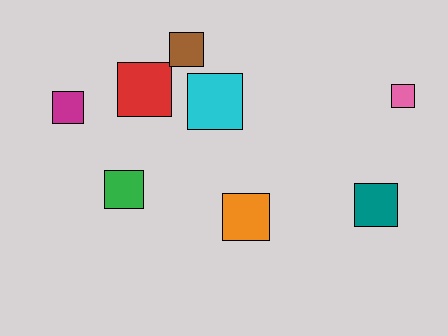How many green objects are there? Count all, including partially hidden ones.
There is 1 green object.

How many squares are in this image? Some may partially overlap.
There are 8 squares.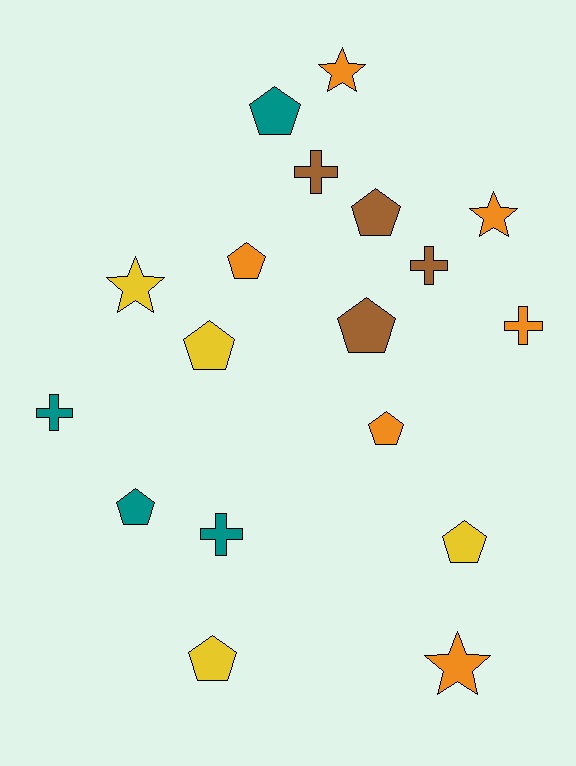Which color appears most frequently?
Orange, with 6 objects.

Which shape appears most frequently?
Pentagon, with 9 objects.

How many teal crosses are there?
There are 2 teal crosses.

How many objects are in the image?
There are 18 objects.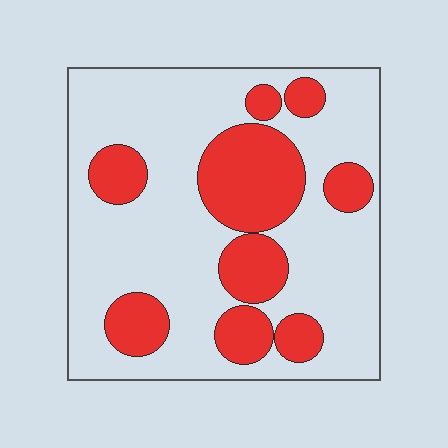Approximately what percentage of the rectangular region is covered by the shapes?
Approximately 30%.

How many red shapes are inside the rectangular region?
9.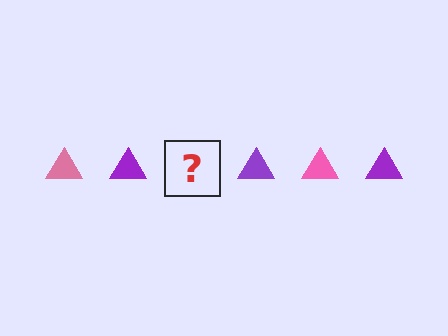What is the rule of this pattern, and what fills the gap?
The rule is that the pattern cycles through pink, purple triangles. The gap should be filled with a pink triangle.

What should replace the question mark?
The question mark should be replaced with a pink triangle.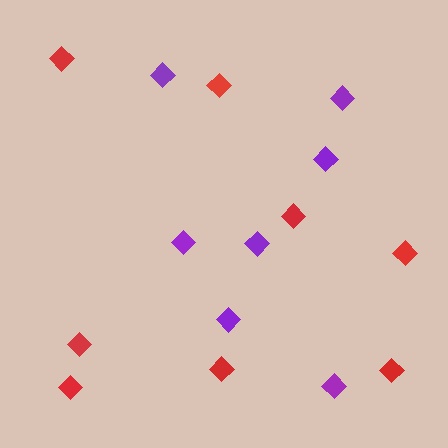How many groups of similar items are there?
There are 2 groups: one group of red diamonds (8) and one group of purple diamonds (7).